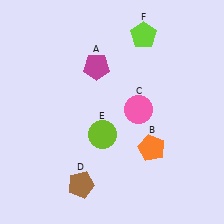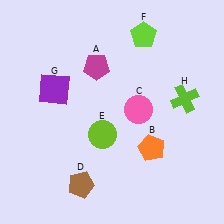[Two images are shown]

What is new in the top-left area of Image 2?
A purple square (G) was added in the top-left area of Image 2.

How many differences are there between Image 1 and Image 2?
There are 2 differences between the two images.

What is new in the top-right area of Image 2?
A lime cross (H) was added in the top-right area of Image 2.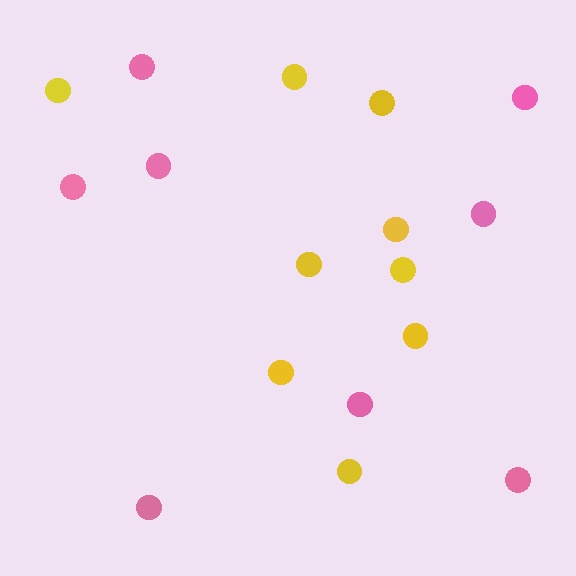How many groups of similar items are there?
There are 2 groups: one group of pink circles (8) and one group of yellow circles (9).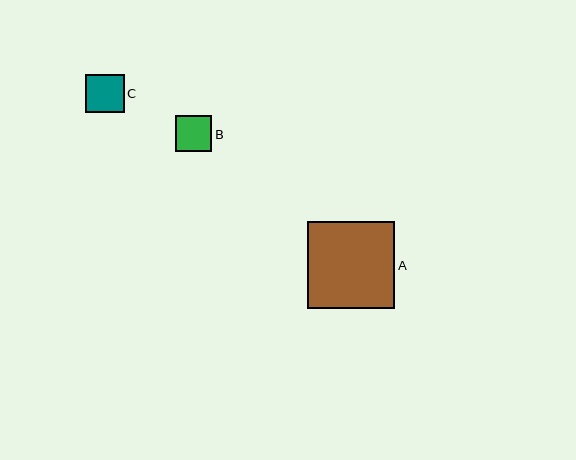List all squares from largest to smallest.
From largest to smallest: A, C, B.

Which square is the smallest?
Square B is the smallest with a size of approximately 36 pixels.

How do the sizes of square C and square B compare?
Square C and square B are approximately the same size.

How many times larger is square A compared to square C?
Square A is approximately 2.3 times the size of square C.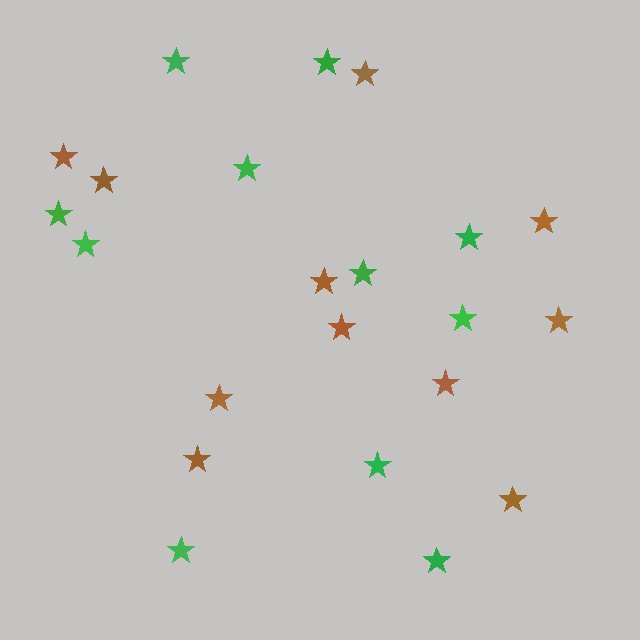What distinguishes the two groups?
There are 2 groups: one group of green stars (11) and one group of brown stars (11).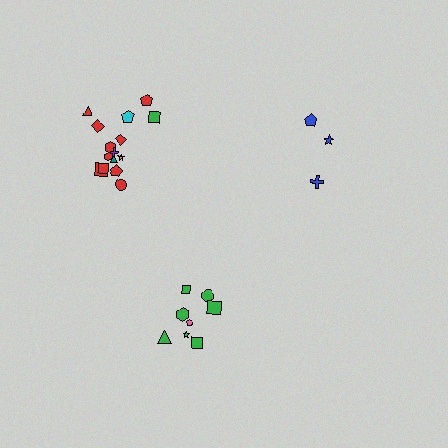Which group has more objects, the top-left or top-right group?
The top-left group.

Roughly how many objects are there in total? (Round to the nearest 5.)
Roughly 25 objects in total.